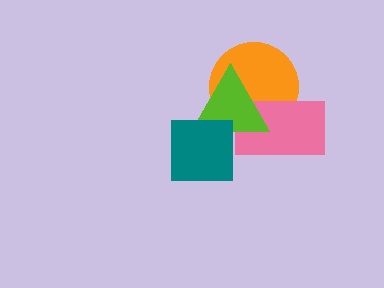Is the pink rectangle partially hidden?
Yes, it is partially covered by another shape.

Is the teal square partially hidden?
No, no other shape covers it.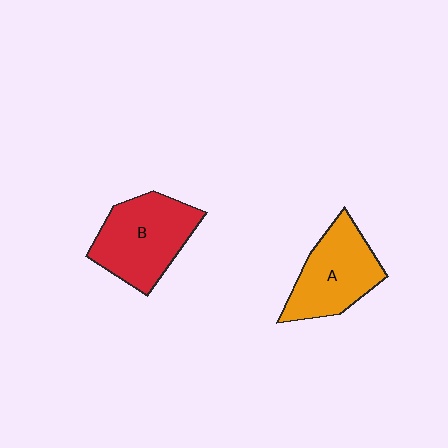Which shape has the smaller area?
Shape A (orange).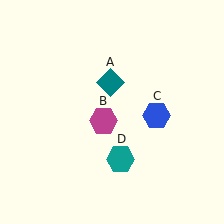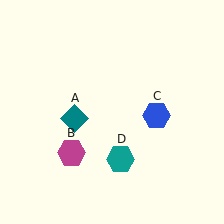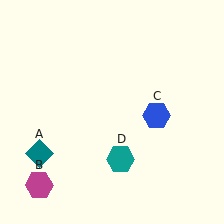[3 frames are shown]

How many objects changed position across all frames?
2 objects changed position: teal diamond (object A), magenta hexagon (object B).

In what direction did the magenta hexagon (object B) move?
The magenta hexagon (object B) moved down and to the left.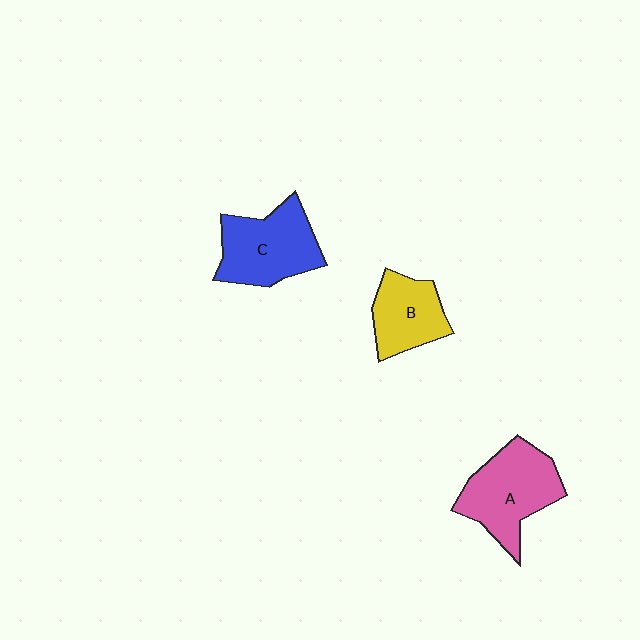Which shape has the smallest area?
Shape B (yellow).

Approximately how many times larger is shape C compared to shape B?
Approximately 1.4 times.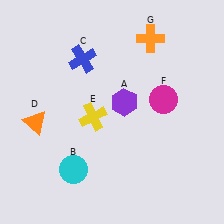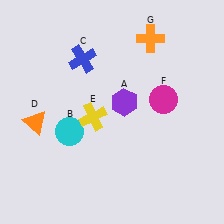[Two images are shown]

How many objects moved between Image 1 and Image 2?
1 object moved between the two images.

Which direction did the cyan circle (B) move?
The cyan circle (B) moved up.